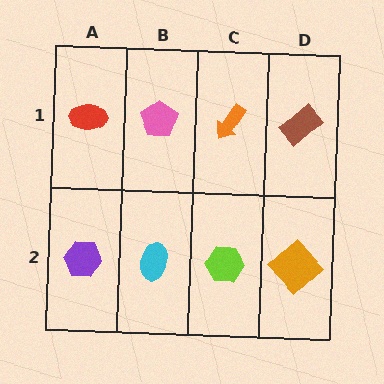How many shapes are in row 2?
4 shapes.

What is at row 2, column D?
An orange diamond.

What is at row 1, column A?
A red ellipse.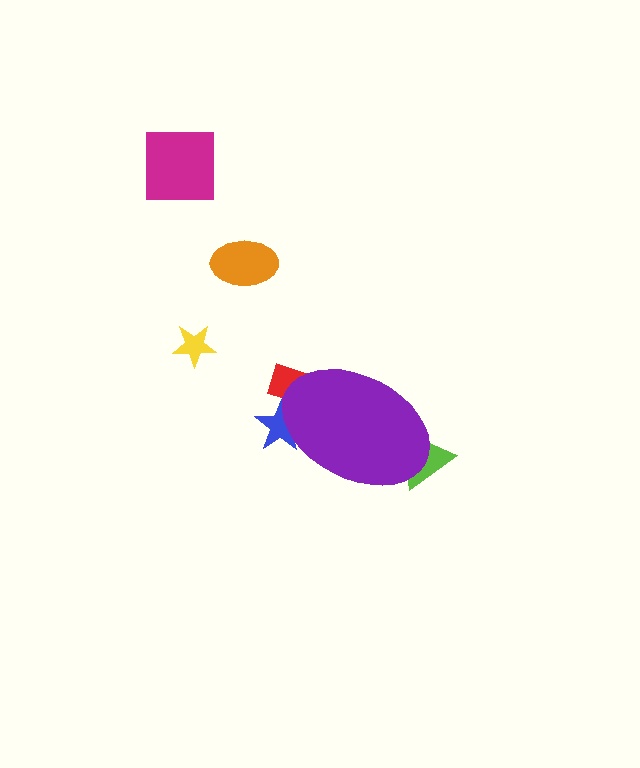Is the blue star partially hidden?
Yes, the blue star is partially hidden behind the purple ellipse.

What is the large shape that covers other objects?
A purple ellipse.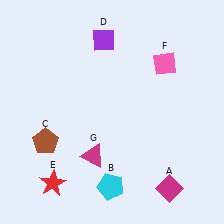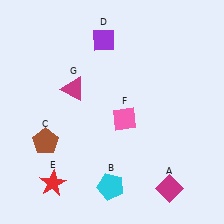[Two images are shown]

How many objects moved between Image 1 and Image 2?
2 objects moved between the two images.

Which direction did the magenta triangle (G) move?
The magenta triangle (G) moved up.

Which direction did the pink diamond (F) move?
The pink diamond (F) moved down.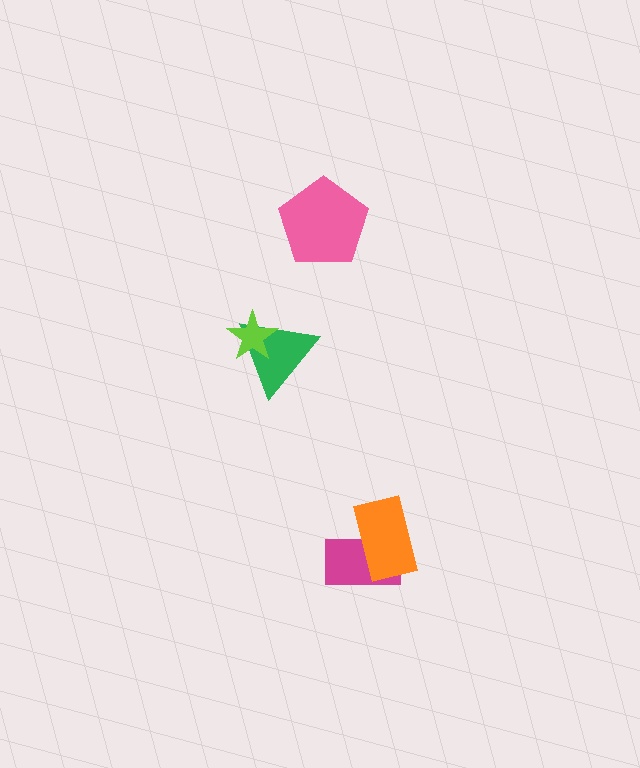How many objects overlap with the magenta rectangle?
1 object overlaps with the magenta rectangle.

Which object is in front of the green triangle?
The lime star is in front of the green triangle.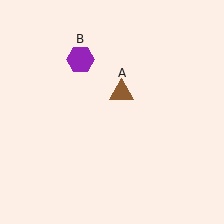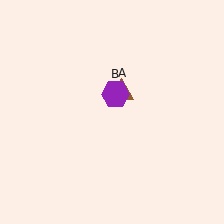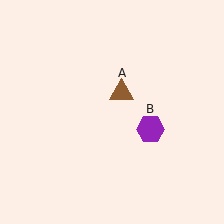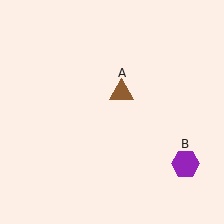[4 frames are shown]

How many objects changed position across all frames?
1 object changed position: purple hexagon (object B).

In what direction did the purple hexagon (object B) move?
The purple hexagon (object B) moved down and to the right.